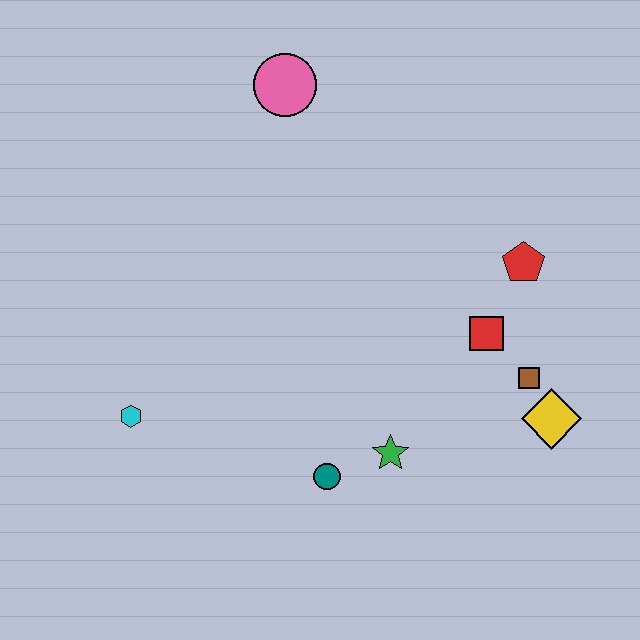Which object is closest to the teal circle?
The green star is closest to the teal circle.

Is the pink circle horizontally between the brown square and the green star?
No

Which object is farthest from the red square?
The cyan hexagon is farthest from the red square.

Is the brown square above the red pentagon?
No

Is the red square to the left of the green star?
No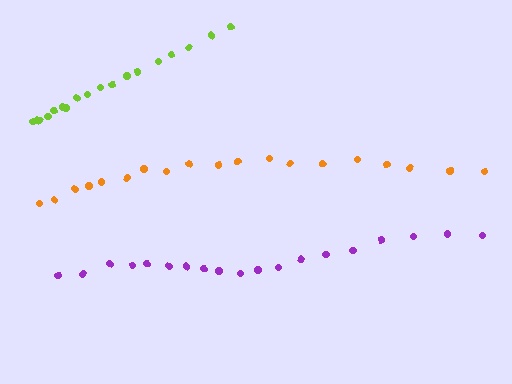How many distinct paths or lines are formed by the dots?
There are 3 distinct paths.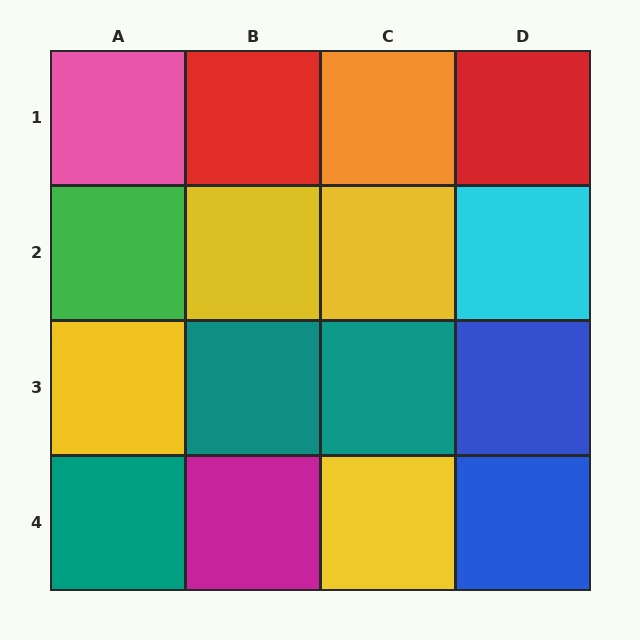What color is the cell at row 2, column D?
Cyan.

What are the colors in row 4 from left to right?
Teal, magenta, yellow, blue.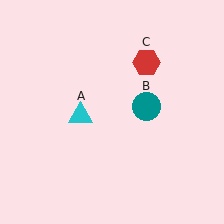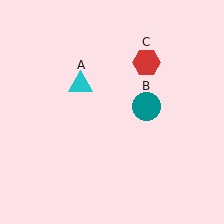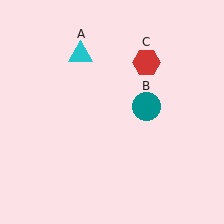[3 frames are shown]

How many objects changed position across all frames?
1 object changed position: cyan triangle (object A).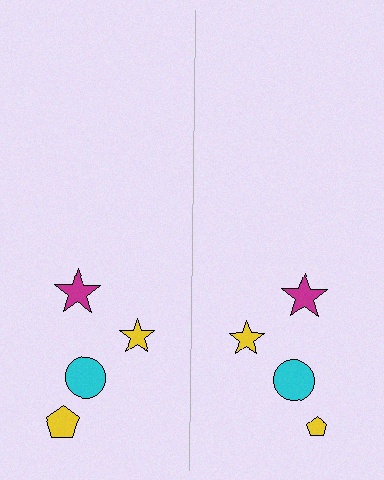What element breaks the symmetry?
The yellow pentagon on the right side has a different size than its mirror counterpart.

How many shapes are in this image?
There are 8 shapes in this image.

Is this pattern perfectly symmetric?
No, the pattern is not perfectly symmetric. The yellow pentagon on the right side has a different size than its mirror counterpart.